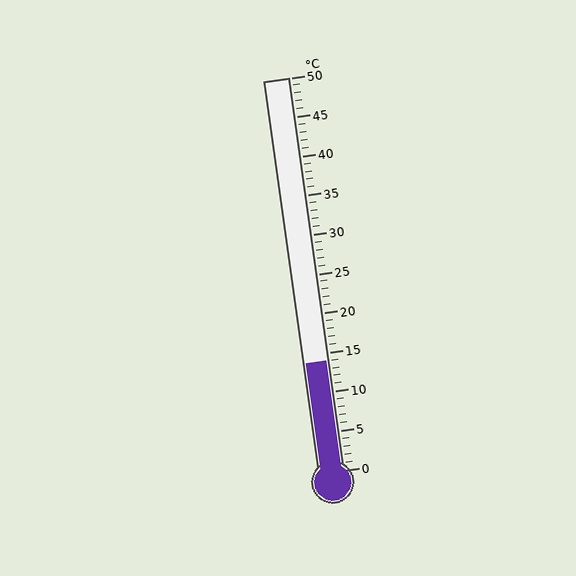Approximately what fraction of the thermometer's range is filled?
The thermometer is filled to approximately 30% of its range.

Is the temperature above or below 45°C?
The temperature is below 45°C.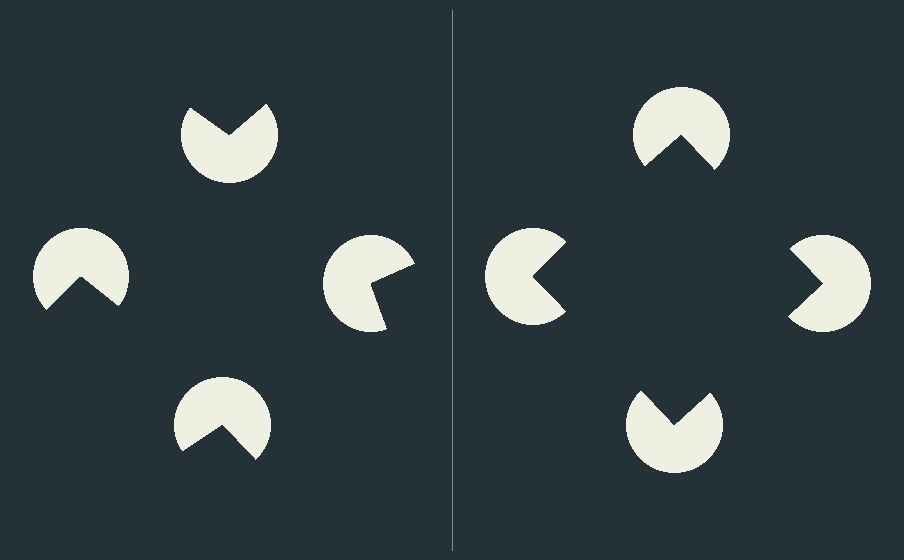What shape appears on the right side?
An illusory square.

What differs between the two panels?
The pac-man discs are positioned identically on both sides; only the wedge orientations differ. On the right they align to a square; on the left they are misaligned.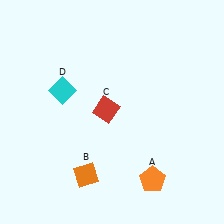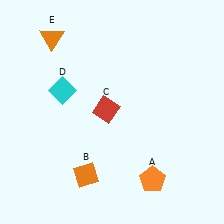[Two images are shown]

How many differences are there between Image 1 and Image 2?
There is 1 difference between the two images.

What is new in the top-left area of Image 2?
An orange triangle (E) was added in the top-left area of Image 2.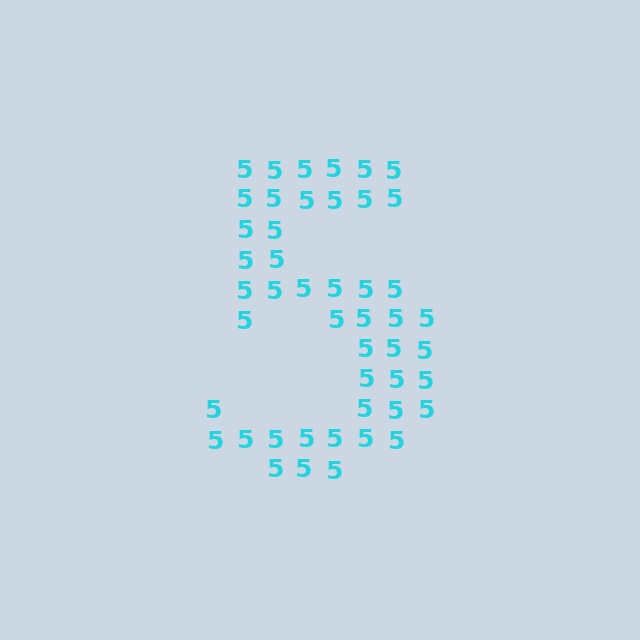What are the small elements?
The small elements are digit 5's.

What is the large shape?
The large shape is the digit 5.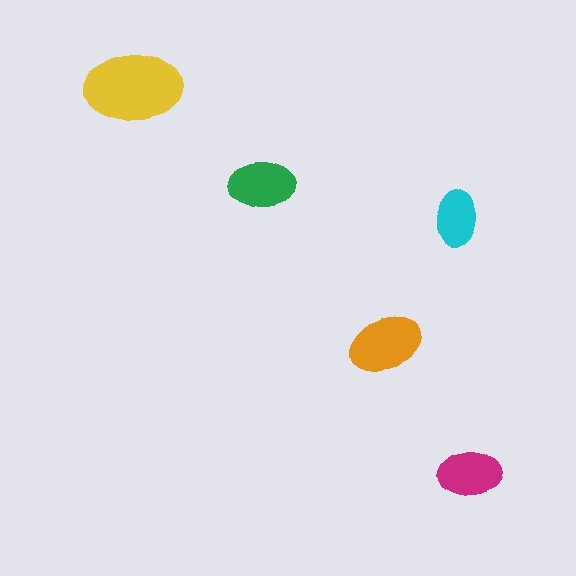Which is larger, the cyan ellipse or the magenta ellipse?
The magenta one.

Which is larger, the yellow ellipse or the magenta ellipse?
The yellow one.